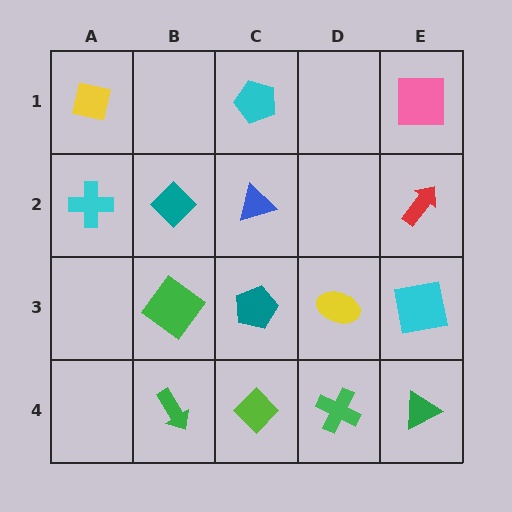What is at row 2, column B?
A teal diamond.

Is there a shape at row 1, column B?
No, that cell is empty.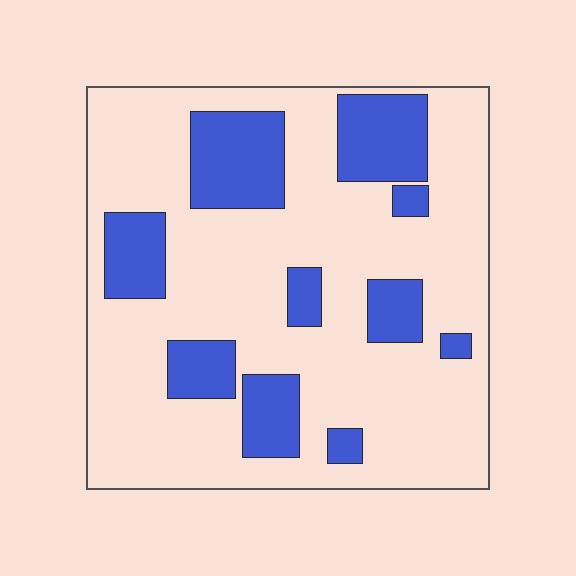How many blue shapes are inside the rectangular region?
10.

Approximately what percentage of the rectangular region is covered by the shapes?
Approximately 25%.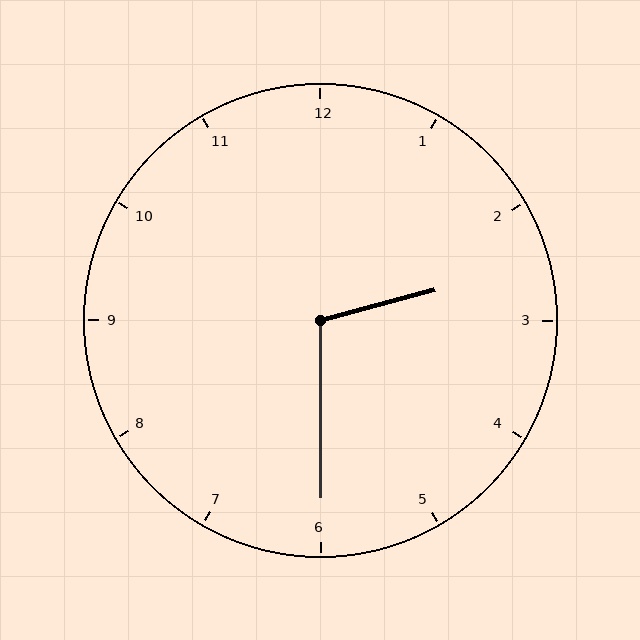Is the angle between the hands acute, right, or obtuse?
It is obtuse.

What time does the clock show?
2:30.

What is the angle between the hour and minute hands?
Approximately 105 degrees.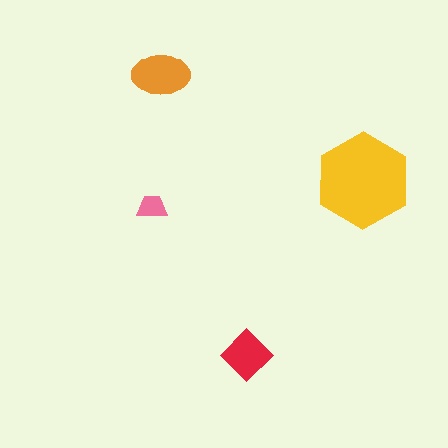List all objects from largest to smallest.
The yellow hexagon, the orange ellipse, the red diamond, the pink trapezoid.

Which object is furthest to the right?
The yellow hexagon is rightmost.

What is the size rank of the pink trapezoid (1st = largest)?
4th.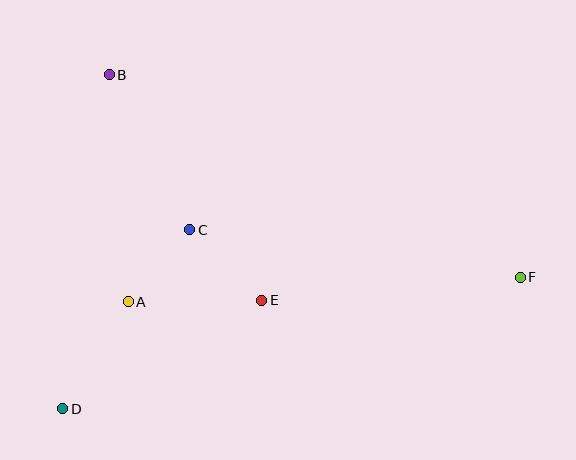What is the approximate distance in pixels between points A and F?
The distance between A and F is approximately 393 pixels.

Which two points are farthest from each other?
Points D and F are farthest from each other.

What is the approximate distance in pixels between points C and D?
The distance between C and D is approximately 219 pixels.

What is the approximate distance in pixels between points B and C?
The distance between B and C is approximately 174 pixels.